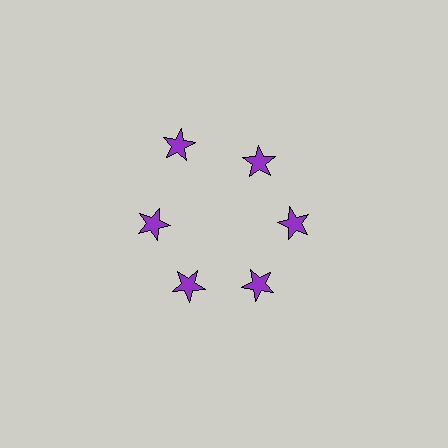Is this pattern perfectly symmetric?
No. The 6 purple stars are arranged in a ring, but one element near the 11 o'clock position is pushed outward from the center, breaking the 6-fold rotational symmetry.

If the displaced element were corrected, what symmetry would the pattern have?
It would have 6-fold rotational symmetry — the pattern would map onto itself every 60 degrees.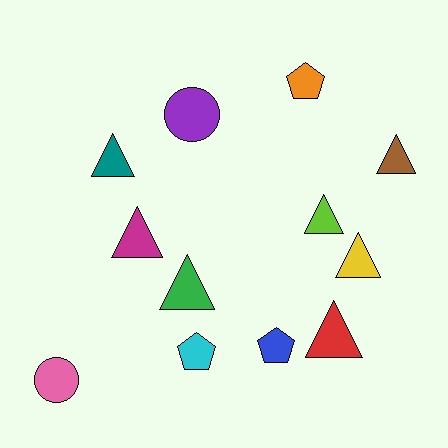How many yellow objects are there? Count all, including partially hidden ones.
There is 1 yellow object.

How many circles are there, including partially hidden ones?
There are 2 circles.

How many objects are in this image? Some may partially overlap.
There are 12 objects.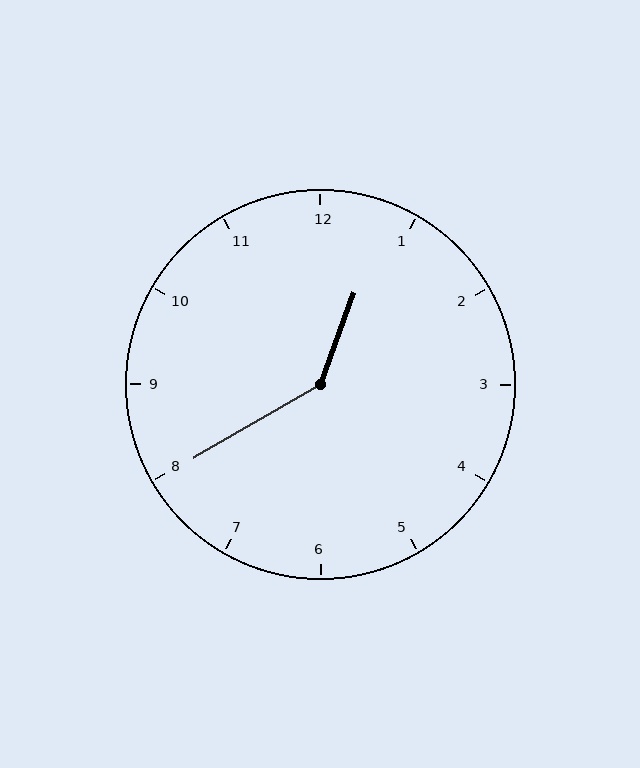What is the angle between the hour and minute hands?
Approximately 140 degrees.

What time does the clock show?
12:40.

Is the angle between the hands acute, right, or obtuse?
It is obtuse.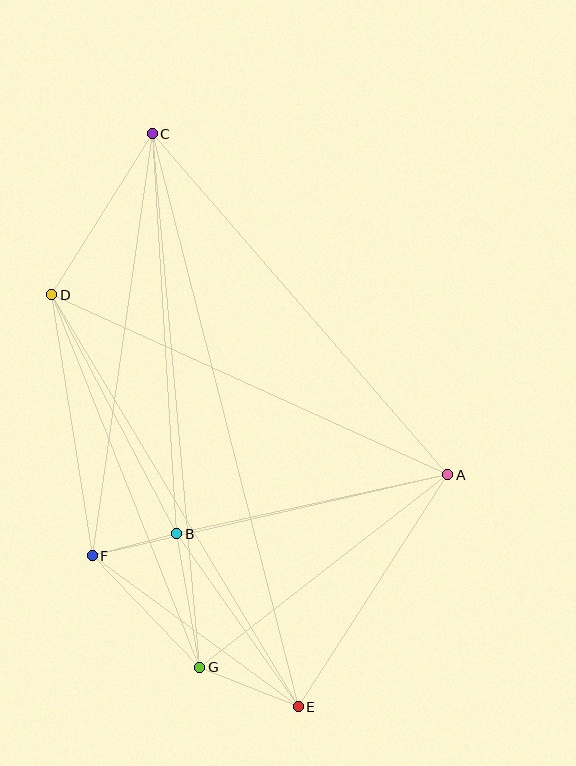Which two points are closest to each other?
Points B and F are closest to each other.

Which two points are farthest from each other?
Points C and E are farthest from each other.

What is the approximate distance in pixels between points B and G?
The distance between B and G is approximately 136 pixels.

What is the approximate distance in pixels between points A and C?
The distance between A and C is approximately 451 pixels.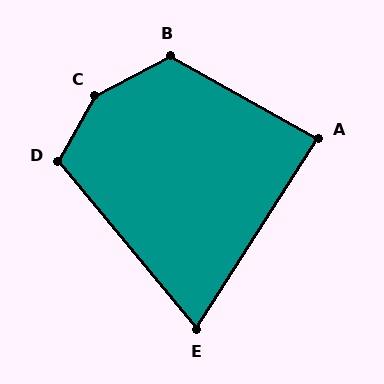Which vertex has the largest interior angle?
C, at approximately 146 degrees.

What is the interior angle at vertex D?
Approximately 112 degrees (obtuse).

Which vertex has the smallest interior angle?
E, at approximately 72 degrees.